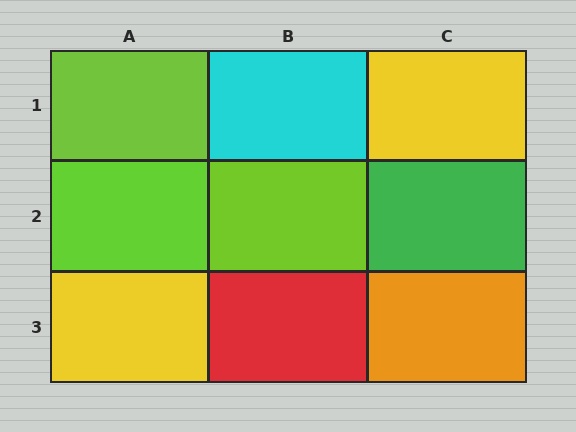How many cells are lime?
3 cells are lime.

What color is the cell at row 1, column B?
Cyan.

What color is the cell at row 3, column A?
Yellow.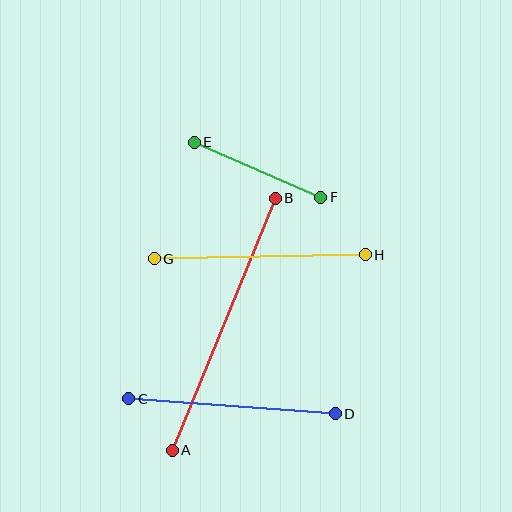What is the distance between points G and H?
The distance is approximately 211 pixels.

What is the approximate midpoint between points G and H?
The midpoint is at approximately (260, 257) pixels.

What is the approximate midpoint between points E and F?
The midpoint is at approximately (257, 170) pixels.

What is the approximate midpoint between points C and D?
The midpoint is at approximately (232, 406) pixels.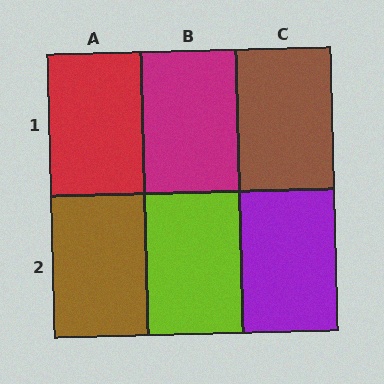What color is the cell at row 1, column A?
Red.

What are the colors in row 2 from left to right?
Brown, lime, purple.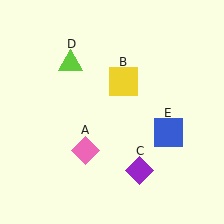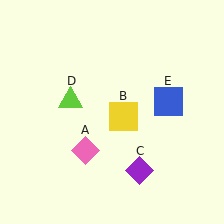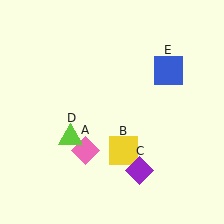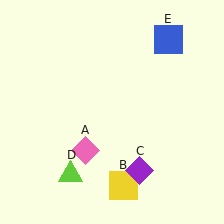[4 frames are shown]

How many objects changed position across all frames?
3 objects changed position: yellow square (object B), lime triangle (object D), blue square (object E).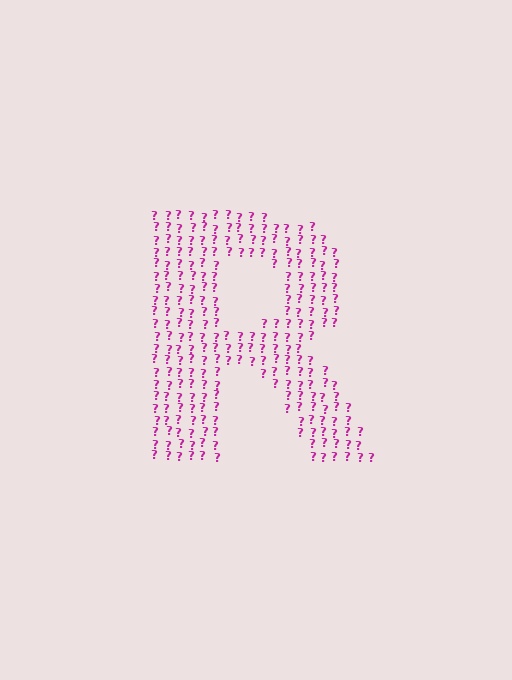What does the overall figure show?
The overall figure shows the letter R.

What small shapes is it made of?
It is made of small question marks.